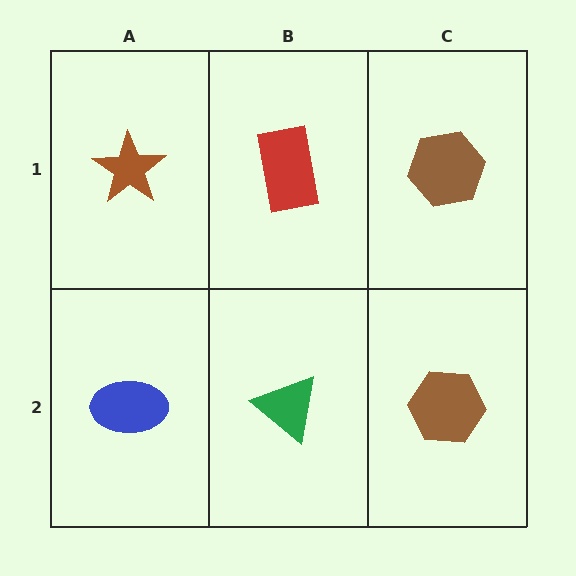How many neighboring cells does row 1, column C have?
2.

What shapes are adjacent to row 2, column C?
A brown hexagon (row 1, column C), a green triangle (row 2, column B).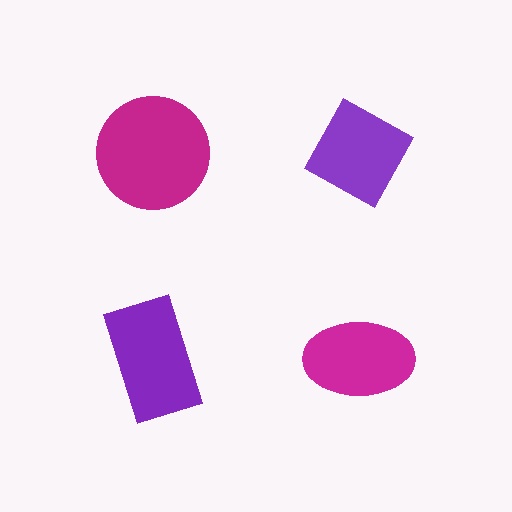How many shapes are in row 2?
2 shapes.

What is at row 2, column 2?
A magenta ellipse.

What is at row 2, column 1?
A purple rectangle.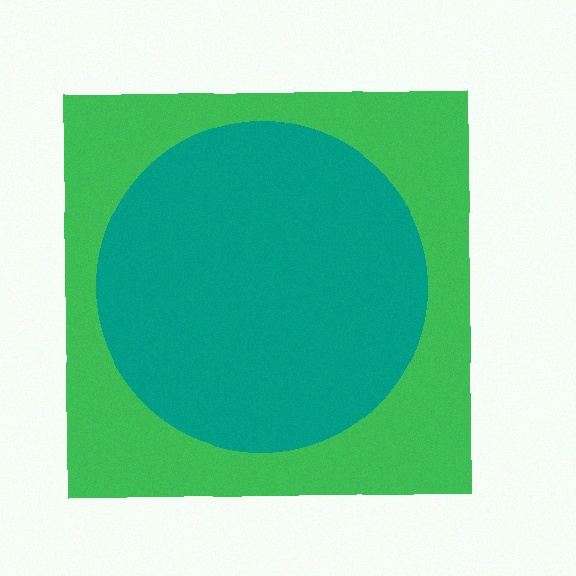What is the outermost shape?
The green square.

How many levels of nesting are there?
2.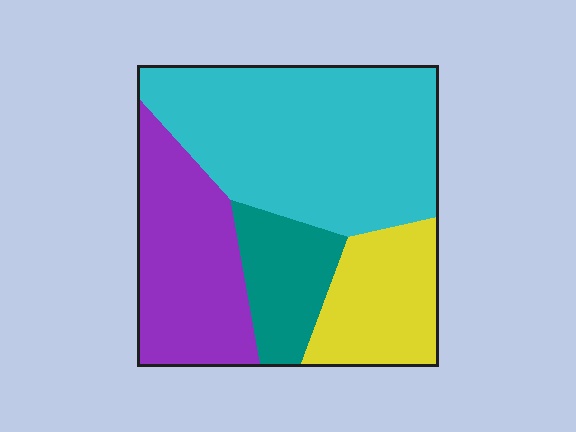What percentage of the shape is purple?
Purple covers about 25% of the shape.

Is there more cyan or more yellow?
Cyan.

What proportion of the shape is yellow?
Yellow covers 17% of the shape.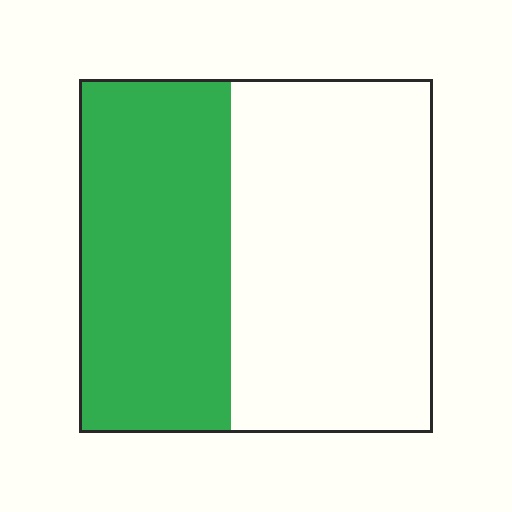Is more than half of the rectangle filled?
No.